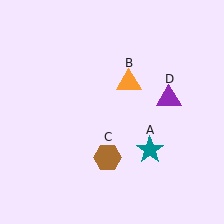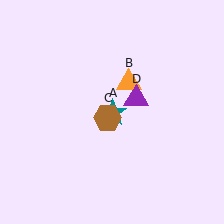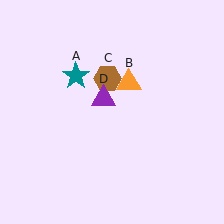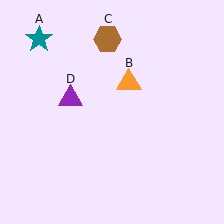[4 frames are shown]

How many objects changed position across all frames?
3 objects changed position: teal star (object A), brown hexagon (object C), purple triangle (object D).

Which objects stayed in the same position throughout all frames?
Orange triangle (object B) remained stationary.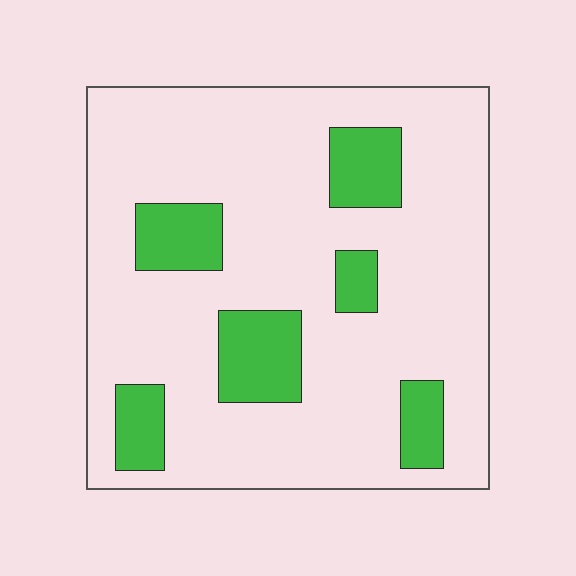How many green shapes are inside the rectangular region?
6.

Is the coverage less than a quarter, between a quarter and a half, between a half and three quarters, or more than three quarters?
Less than a quarter.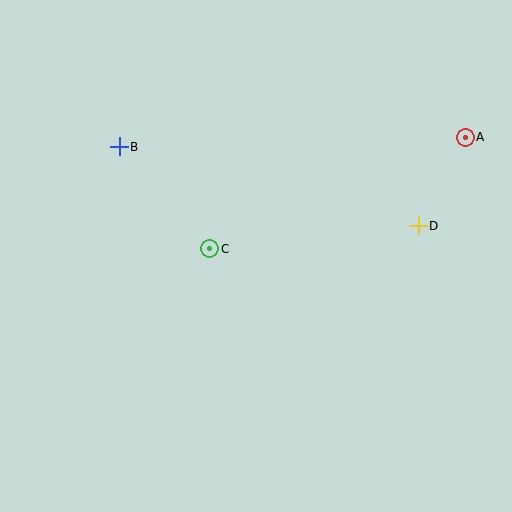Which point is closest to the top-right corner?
Point A is closest to the top-right corner.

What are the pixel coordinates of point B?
Point B is at (119, 147).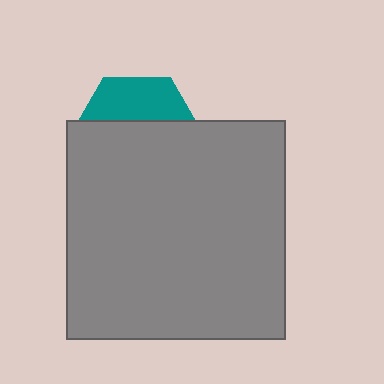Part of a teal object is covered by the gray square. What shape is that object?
It is a hexagon.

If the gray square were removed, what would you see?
You would see the complete teal hexagon.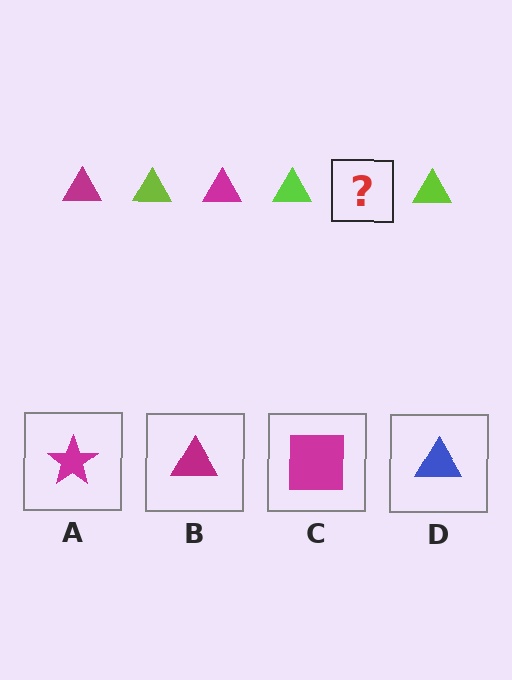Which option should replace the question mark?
Option B.